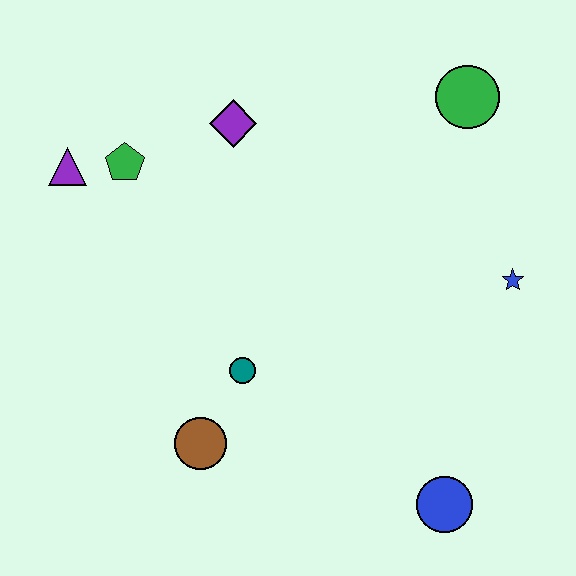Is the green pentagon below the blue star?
No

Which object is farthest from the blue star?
The purple triangle is farthest from the blue star.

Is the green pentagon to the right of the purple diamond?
No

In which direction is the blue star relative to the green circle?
The blue star is below the green circle.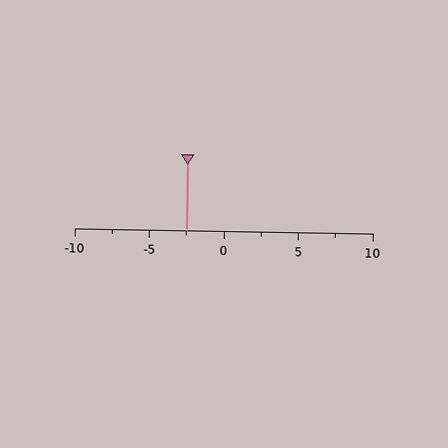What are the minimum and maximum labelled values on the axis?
The axis runs from -10 to 10.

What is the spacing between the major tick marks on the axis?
The major ticks are spaced 5 apart.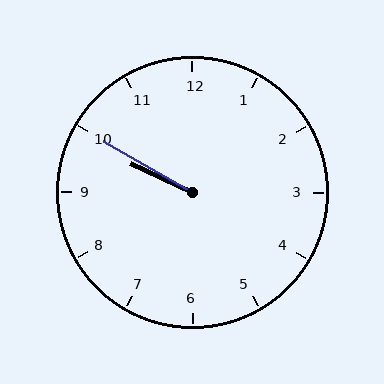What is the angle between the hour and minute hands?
Approximately 5 degrees.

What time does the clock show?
9:50.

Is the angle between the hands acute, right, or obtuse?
It is acute.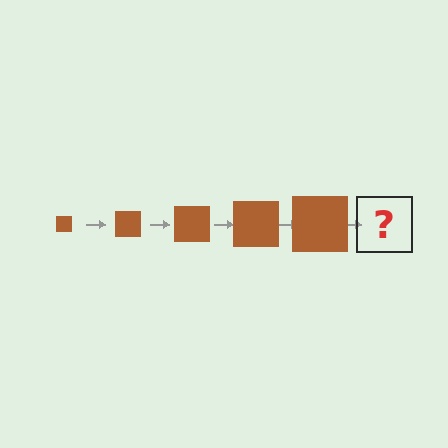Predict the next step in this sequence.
The next step is a brown square, larger than the previous one.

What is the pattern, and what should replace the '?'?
The pattern is that the square gets progressively larger each step. The '?' should be a brown square, larger than the previous one.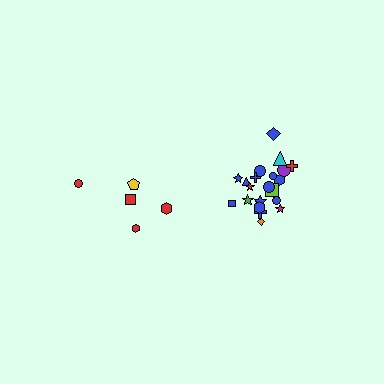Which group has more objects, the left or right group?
The right group.